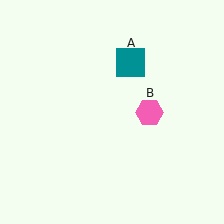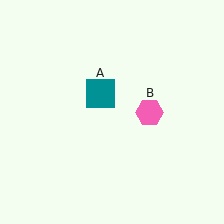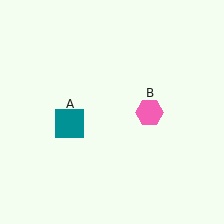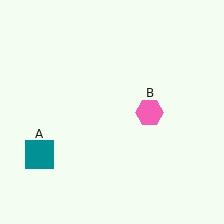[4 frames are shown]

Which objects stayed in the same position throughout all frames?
Pink hexagon (object B) remained stationary.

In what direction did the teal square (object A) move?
The teal square (object A) moved down and to the left.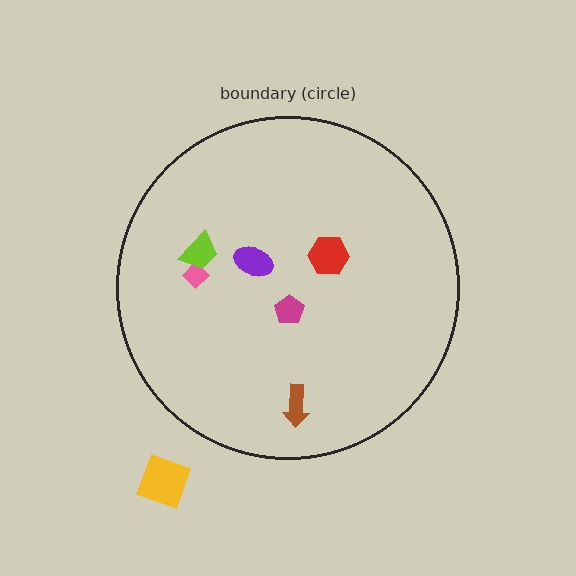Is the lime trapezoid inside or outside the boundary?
Inside.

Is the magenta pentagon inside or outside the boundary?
Inside.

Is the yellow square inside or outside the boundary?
Outside.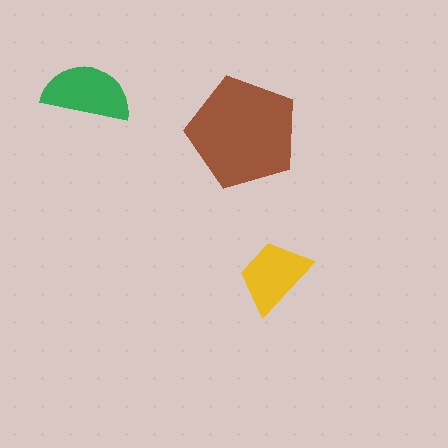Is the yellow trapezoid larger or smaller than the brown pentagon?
Smaller.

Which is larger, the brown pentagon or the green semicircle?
The brown pentagon.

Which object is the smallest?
The yellow trapezoid.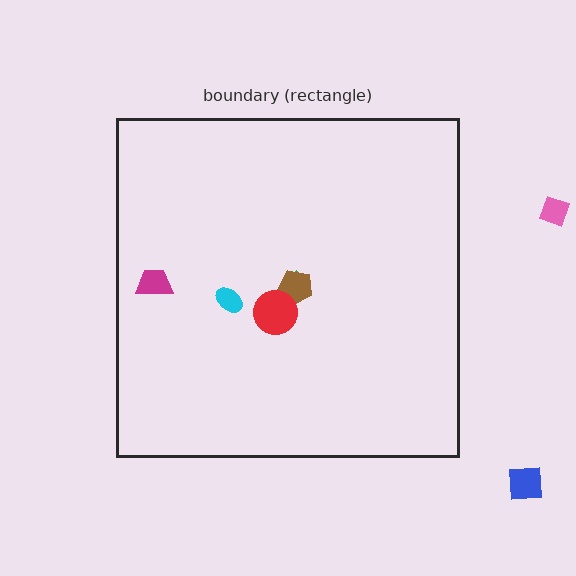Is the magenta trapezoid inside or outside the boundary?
Inside.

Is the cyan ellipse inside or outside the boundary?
Inside.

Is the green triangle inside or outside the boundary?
Inside.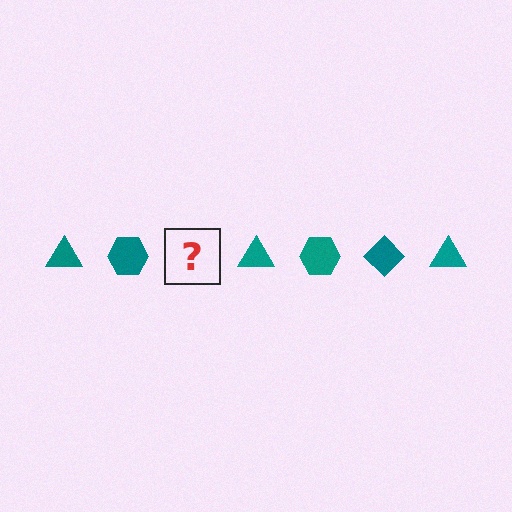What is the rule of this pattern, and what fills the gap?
The rule is that the pattern cycles through triangle, hexagon, diamond shapes in teal. The gap should be filled with a teal diamond.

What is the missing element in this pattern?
The missing element is a teal diamond.